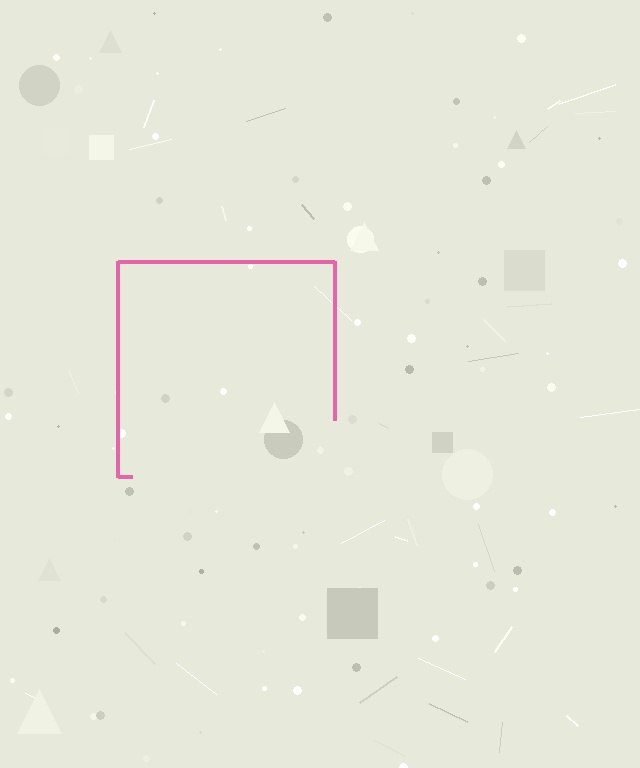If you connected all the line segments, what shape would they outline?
They would outline a square.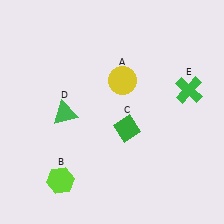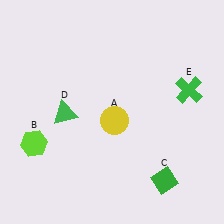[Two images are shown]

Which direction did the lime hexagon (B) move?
The lime hexagon (B) moved up.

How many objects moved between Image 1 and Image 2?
3 objects moved between the two images.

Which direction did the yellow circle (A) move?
The yellow circle (A) moved down.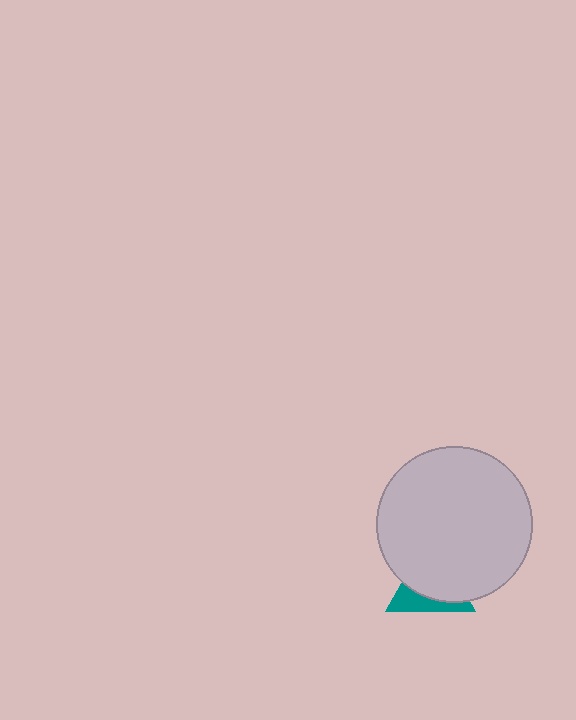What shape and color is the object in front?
The object in front is a light gray circle.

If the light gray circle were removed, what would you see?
You would see the complete teal triangle.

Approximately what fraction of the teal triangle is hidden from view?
Roughly 67% of the teal triangle is hidden behind the light gray circle.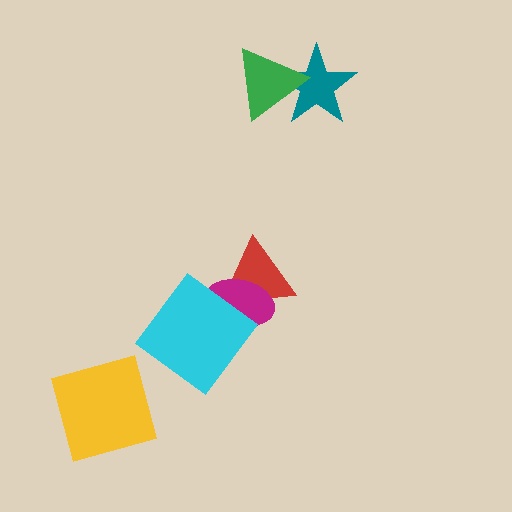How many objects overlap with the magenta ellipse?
2 objects overlap with the magenta ellipse.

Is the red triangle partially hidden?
Yes, it is partially covered by another shape.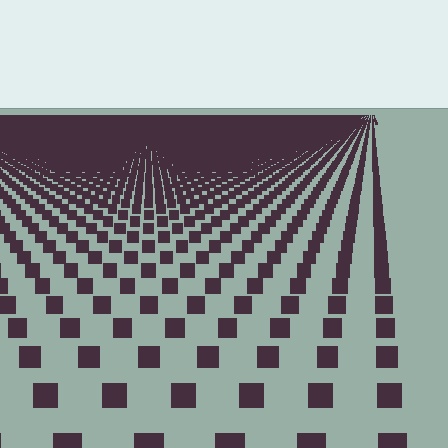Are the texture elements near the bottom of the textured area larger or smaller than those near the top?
Larger. Near the bottom, elements are closer to the viewer and appear at a bigger on-screen size.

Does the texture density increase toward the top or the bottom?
Density increases toward the top.